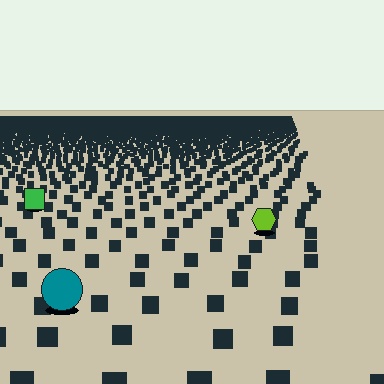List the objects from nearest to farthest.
From nearest to farthest: the teal circle, the lime hexagon, the green square.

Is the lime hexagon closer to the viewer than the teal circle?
No. The teal circle is closer — you can tell from the texture gradient: the ground texture is coarser near it.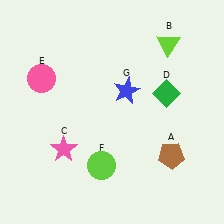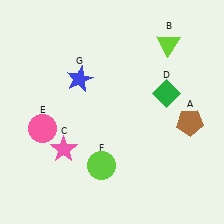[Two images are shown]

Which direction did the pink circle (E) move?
The pink circle (E) moved down.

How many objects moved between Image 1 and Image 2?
3 objects moved between the two images.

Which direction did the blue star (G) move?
The blue star (G) moved left.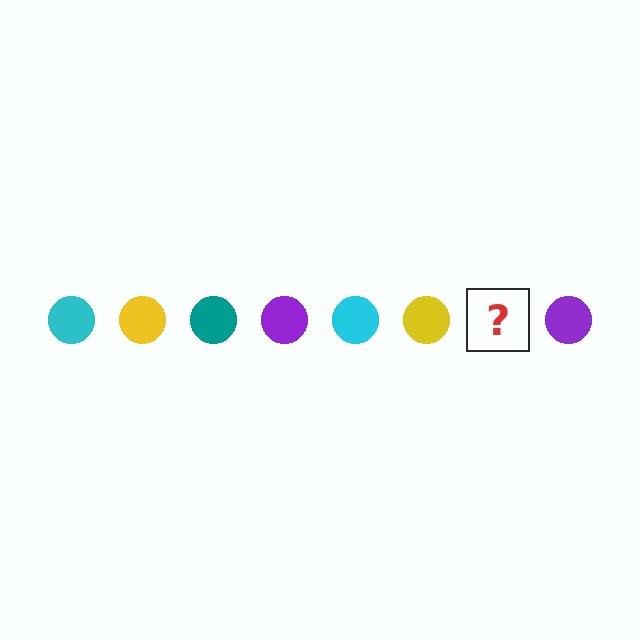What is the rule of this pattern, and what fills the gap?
The rule is that the pattern cycles through cyan, yellow, teal, purple circles. The gap should be filled with a teal circle.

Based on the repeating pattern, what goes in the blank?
The blank should be a teal circle.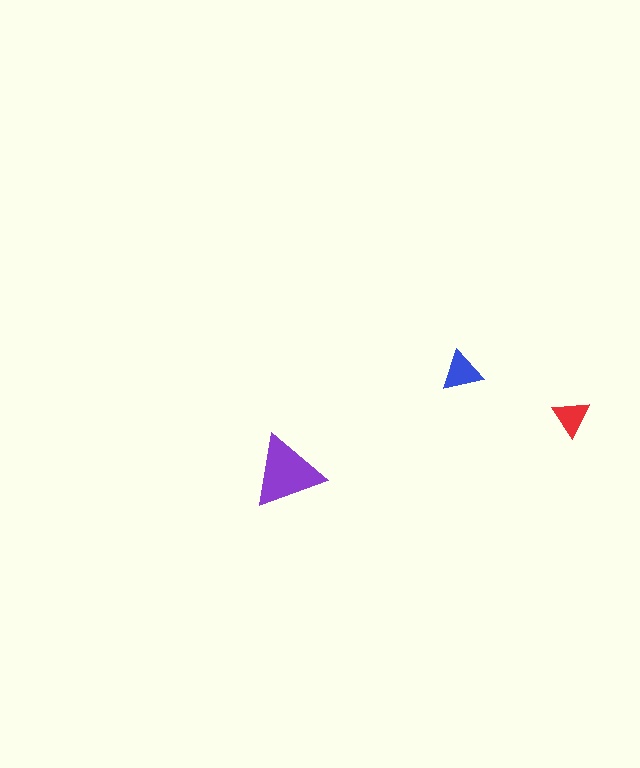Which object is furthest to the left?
The purple triangle is leftmost.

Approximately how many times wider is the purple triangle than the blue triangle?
About 2 times wider.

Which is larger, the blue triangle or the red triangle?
The blue one.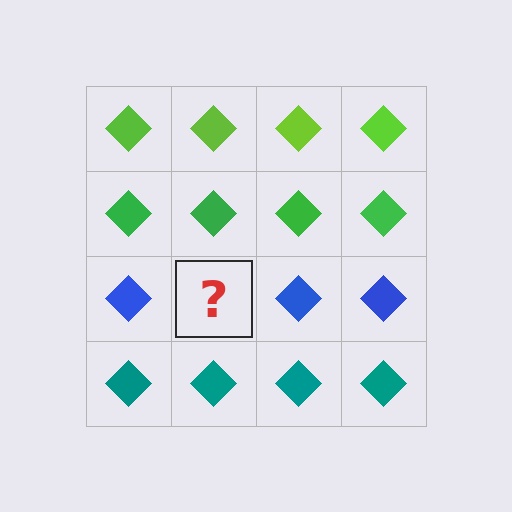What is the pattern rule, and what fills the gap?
The rule is that each row has a consistent color. The gap should be filled with a blue diamond.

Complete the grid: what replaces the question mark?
The question mark should be replaced with a blue diamond.